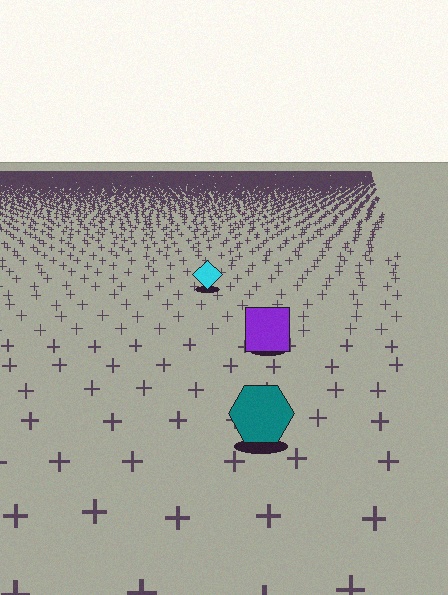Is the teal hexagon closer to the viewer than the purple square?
Yes. The teal hexagon is closer — you can tell from the texture gradient: the ground texture is coarser near it.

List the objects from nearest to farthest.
From nearest to farthest: the teal hexagon, the purple square, the cyan diamond.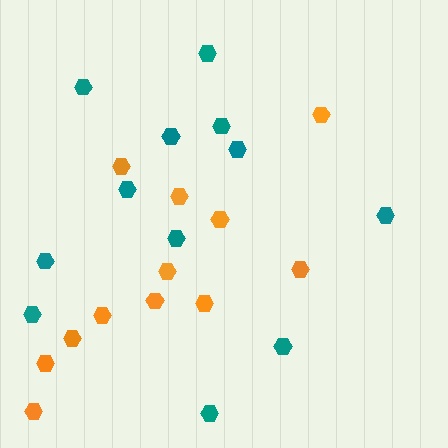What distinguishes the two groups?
There are 2 groups: one group of orange hexagons (12) and one group of teal hexagons (12).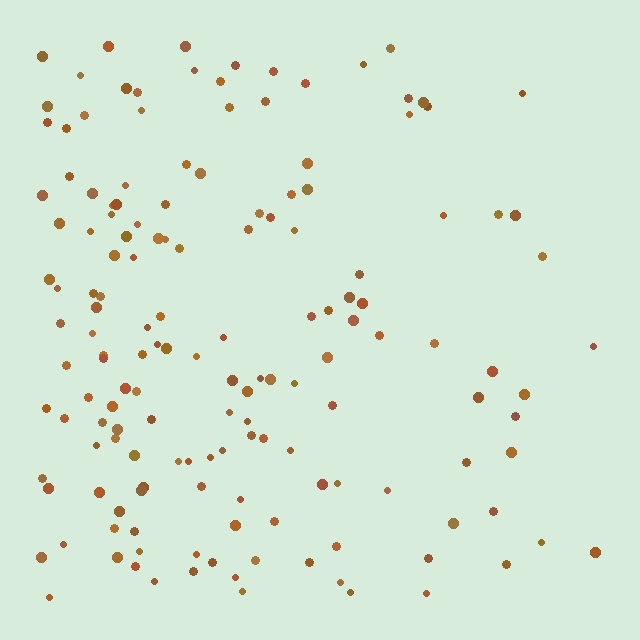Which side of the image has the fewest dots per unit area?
The right.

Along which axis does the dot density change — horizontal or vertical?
Horizontal.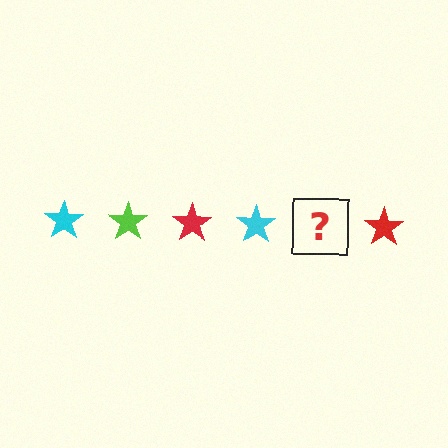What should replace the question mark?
The question mark should be replaced with a lime star.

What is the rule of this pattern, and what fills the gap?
The rule is that the pattern cycles through cyan, lime, red stars. The gap should be filled with a lime star.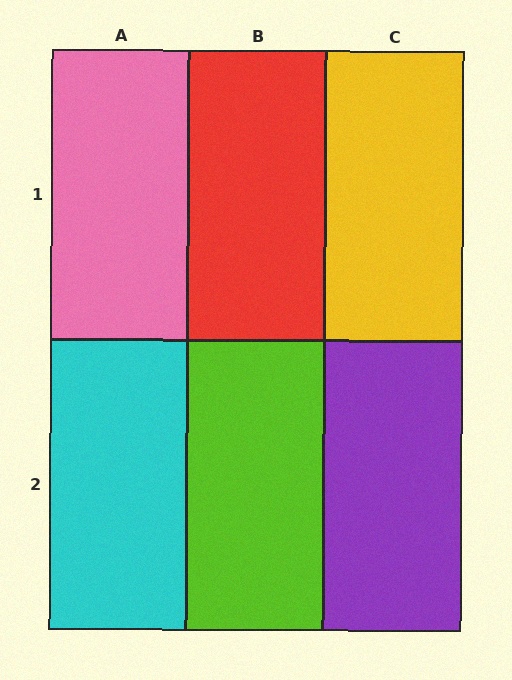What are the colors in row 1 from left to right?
Pink, red, yellow.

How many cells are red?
1 cell is red.